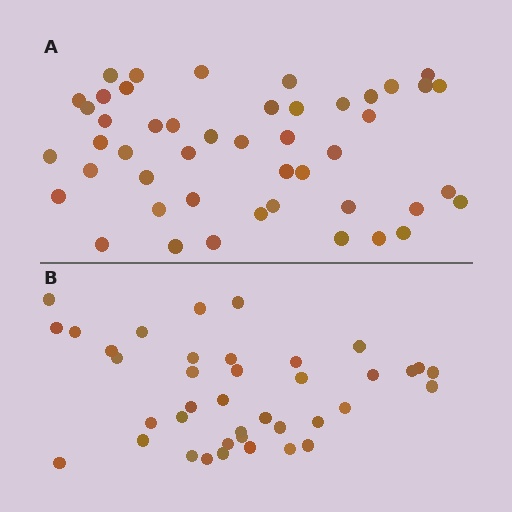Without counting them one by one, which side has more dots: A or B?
Region A (the top region) has more dots.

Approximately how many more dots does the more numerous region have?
Region A has roughly 8 or so more dots than region B.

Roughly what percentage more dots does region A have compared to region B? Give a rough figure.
About 20% more.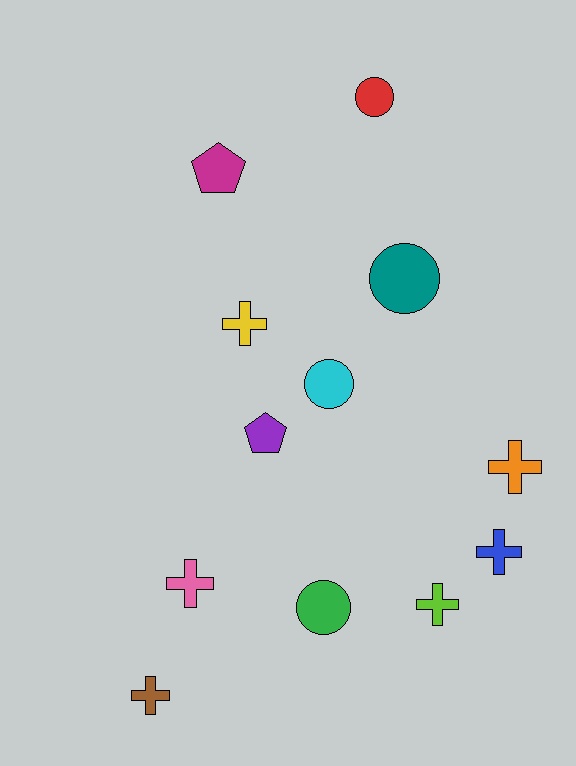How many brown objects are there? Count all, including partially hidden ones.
There is 1 brown object.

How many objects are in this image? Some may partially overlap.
There are 12 objects.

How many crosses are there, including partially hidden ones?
There are 6 crosses.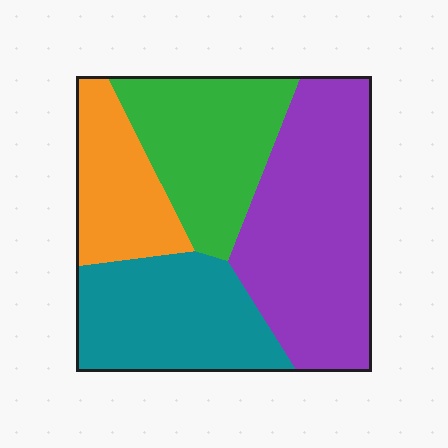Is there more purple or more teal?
Purple.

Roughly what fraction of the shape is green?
Green takes up about one quarter (1/4) of the shape.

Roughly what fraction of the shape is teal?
Teal covers 24% of the shape.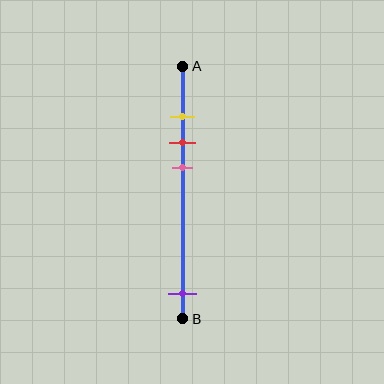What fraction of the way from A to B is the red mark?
The red mark is approximately 30% (0.3) of the way from A to B.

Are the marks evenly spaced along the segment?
No, the marks are not evenly spaced.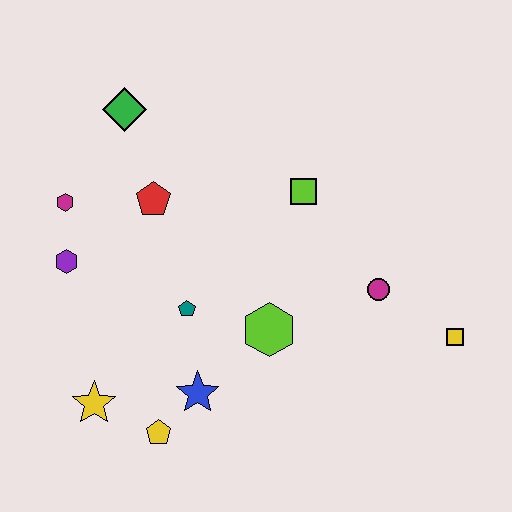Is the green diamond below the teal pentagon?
No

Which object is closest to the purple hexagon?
The magenta hexagon is closest to the purple hexagon.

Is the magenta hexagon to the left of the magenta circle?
Yes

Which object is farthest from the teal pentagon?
The yellow square is farthest from the teal pentagon.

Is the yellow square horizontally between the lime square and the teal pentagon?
No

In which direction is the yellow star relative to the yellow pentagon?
The yellow star is to the left of the yellow pentagon.